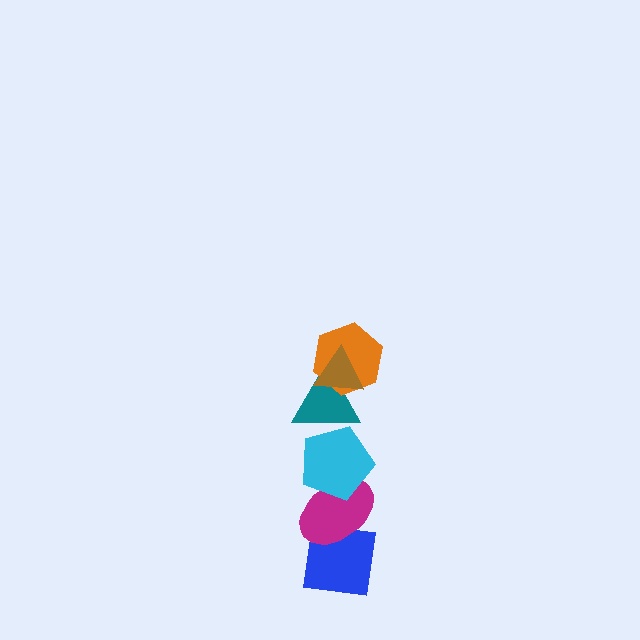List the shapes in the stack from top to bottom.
From top to bottom: the brown triangle, the orange hexagon, the teal triangle, the cyan pentagon, the magenta ellipse, the blue square.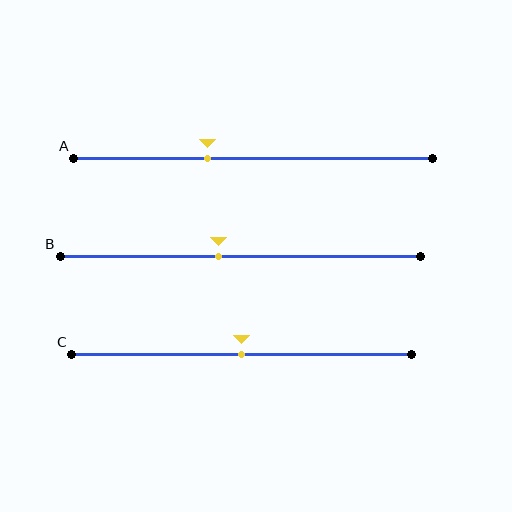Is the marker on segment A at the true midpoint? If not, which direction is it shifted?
No, the marker on segment A is shifted to the left by about 13% of the segment length.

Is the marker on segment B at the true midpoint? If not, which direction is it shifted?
No, the marker on segment B is shifted to the left by about 6% of the segment length.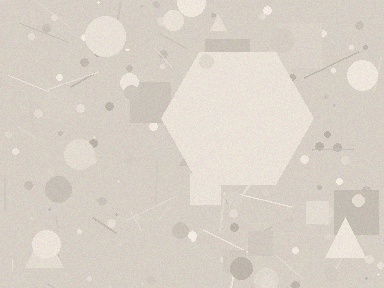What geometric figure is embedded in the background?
A hexagon is embedded in the background.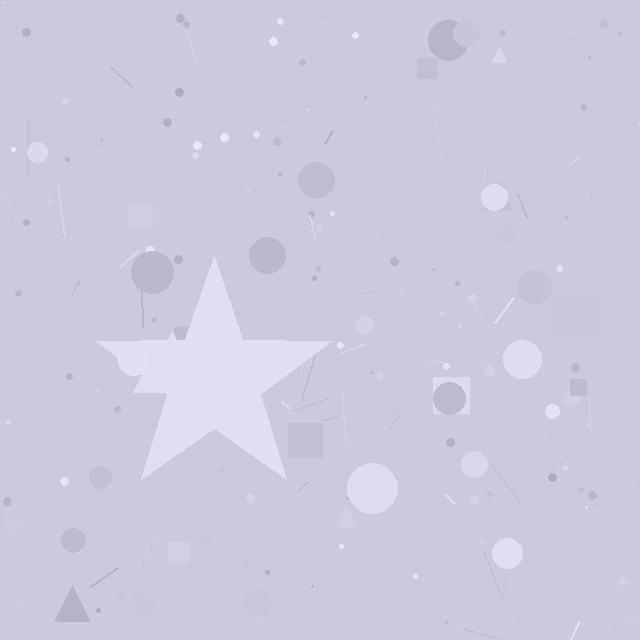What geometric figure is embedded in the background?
A star is embedded in the background.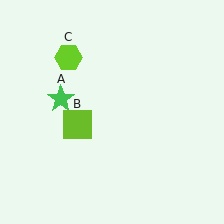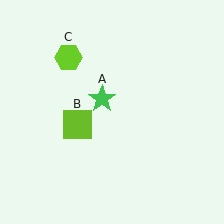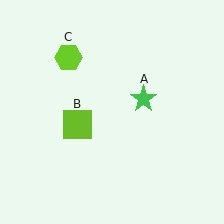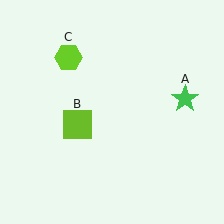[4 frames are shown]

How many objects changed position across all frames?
1 object changed position: green star (object A).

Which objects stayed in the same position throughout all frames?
Lime square (object B) and lime hexagon (object C) remained stationary.